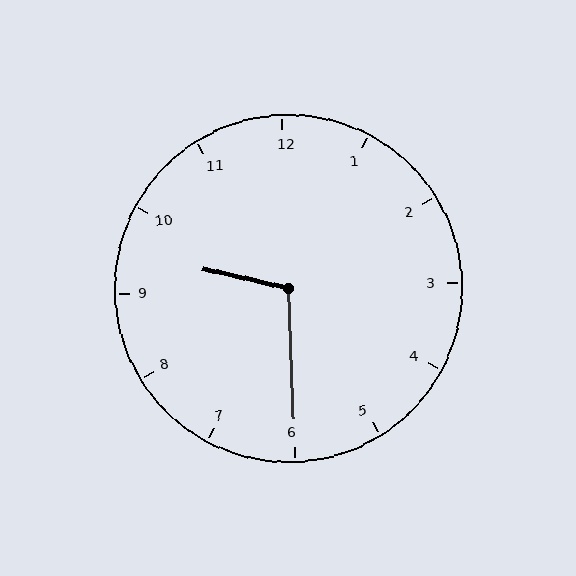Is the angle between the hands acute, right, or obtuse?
It is obtuse.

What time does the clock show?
9:30.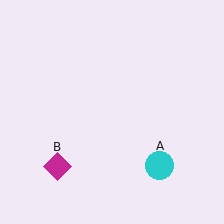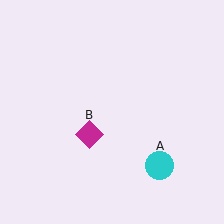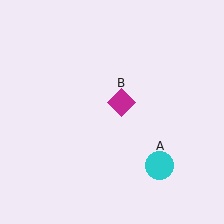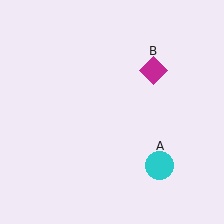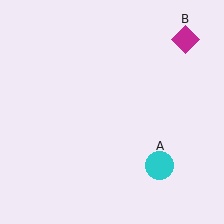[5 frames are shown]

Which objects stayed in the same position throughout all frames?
Cyan circle (object A) remained stationary.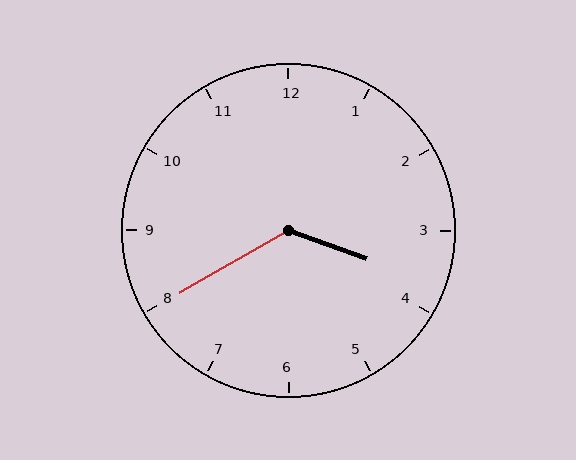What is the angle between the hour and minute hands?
Approximately 130 degrees.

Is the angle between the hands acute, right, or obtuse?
It is obtuse.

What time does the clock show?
3:40.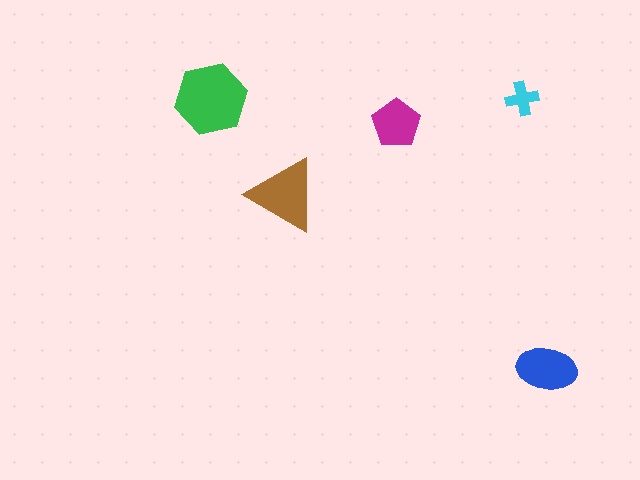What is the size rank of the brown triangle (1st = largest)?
2nd.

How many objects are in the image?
There are 5 objects in the image.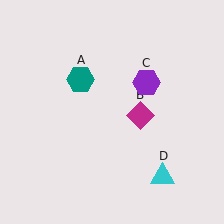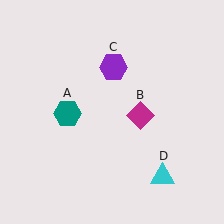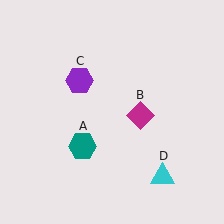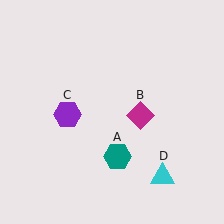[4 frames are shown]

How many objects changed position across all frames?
2 objects changed position: teal hexagon (object A), purple hexagon (object C).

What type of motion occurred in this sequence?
The teal hexagon (object A), purple hexagon (object C) rotated counterclockwise around the center of the scene.